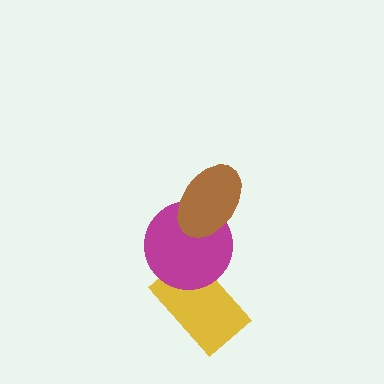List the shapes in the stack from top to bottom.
From top to bottom: the brown ellipse, the magenta circle, the yellow rectangle.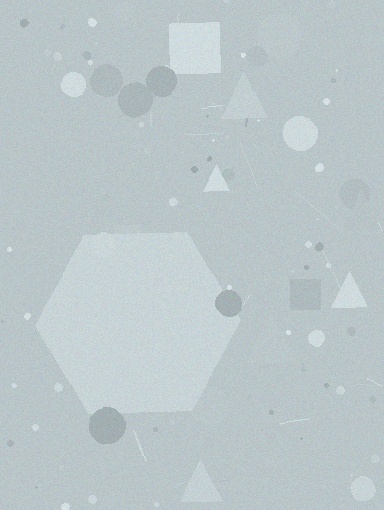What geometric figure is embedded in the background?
A hexagon is embedded in the background.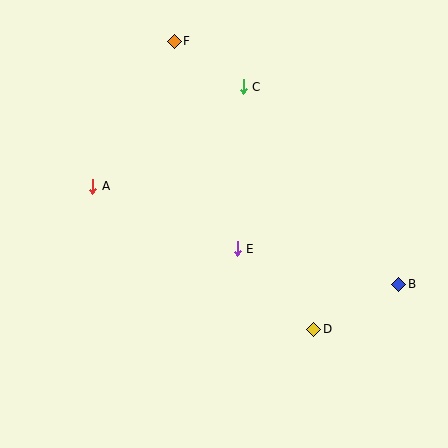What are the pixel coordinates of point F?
Point F is at (174, 41).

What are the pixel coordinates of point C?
Point C is at (243, 87).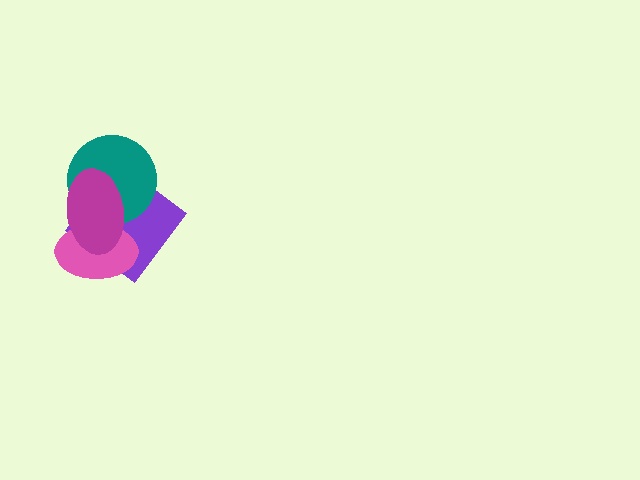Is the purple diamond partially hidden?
Yes, it is partially covered by another shape.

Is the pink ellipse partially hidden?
Yes, it is partially covered by another shape.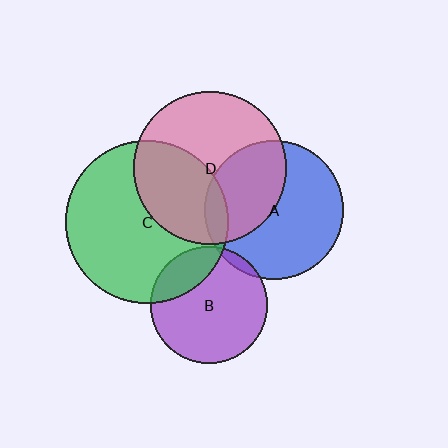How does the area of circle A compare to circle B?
Approximately 1.4 times.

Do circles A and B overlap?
Yes.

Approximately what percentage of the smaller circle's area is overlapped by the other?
Approximately 5%.